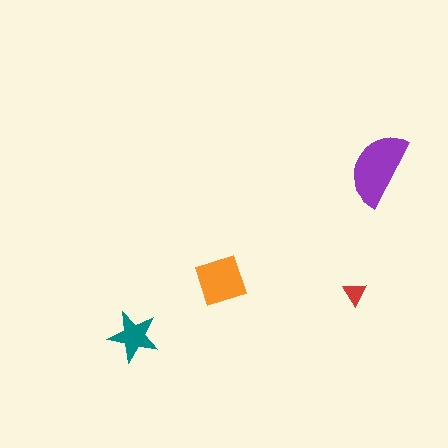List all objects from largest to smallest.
The purple semicircle, the orange square, the teal star, the red triangle.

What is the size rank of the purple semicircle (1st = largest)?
1st.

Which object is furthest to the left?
The teal star is leftmost.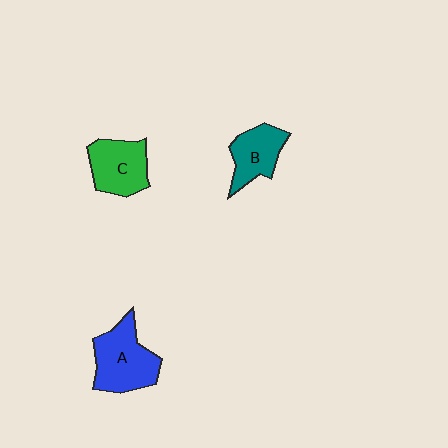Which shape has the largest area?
Shape A (blue).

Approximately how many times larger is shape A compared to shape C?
Approximately 1.2 times.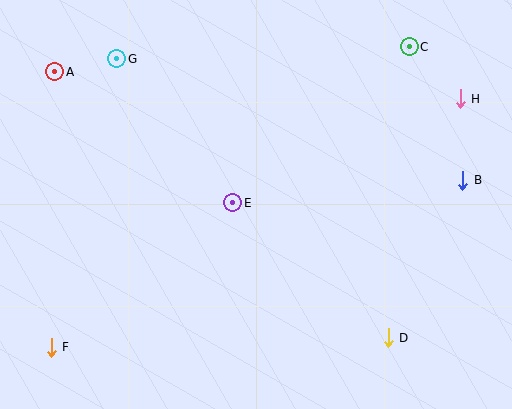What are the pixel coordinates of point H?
Point H is at (460, 99).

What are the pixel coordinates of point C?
Point C is at (409, 47).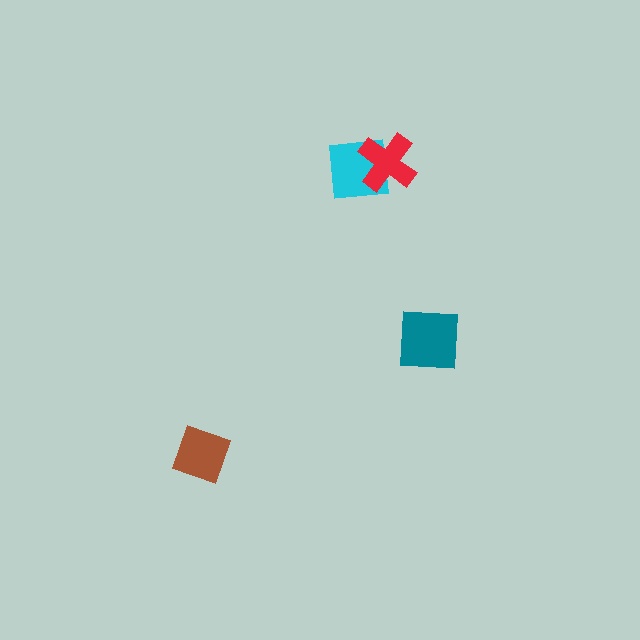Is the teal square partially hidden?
No, no other shape covers it.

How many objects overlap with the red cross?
1 object overlaps with the red cross.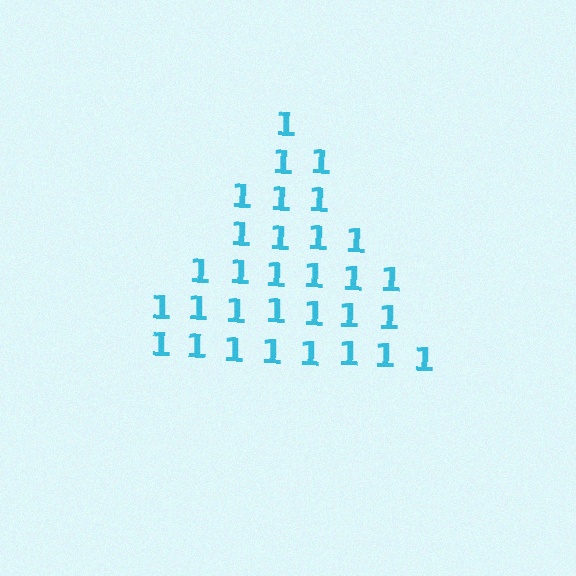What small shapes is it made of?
It is made of small digit 1's.